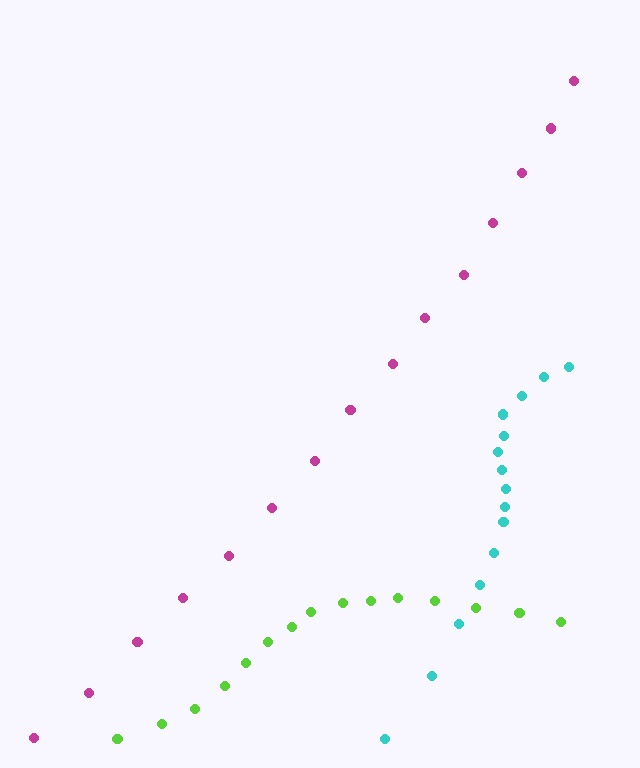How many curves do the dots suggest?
There are 3 distinct paths.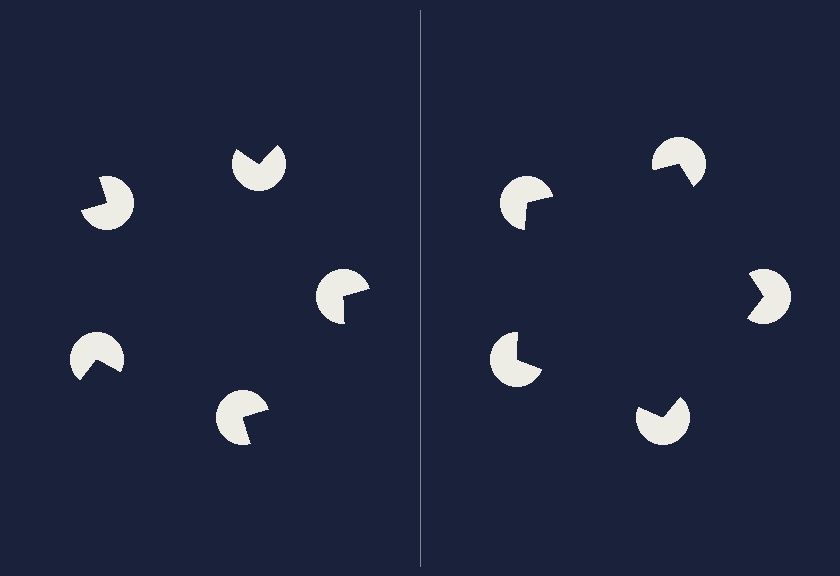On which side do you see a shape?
An illusory pentagon appears on the right side. On the left side the wedge cuts are rotated, so no coherent shape forms.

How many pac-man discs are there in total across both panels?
10 — 5 on each side.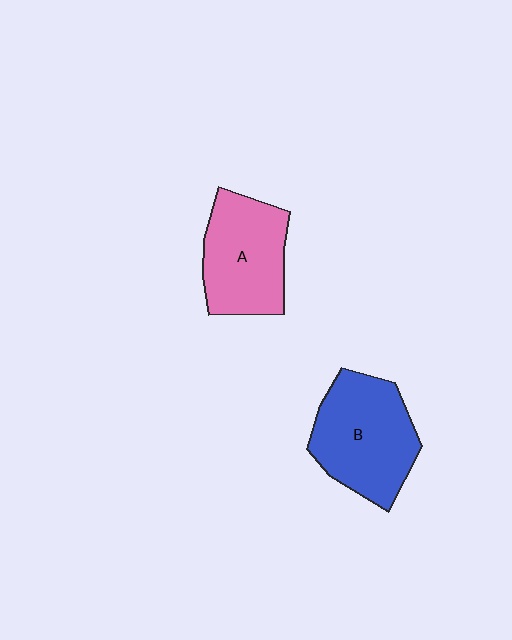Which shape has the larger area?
Shape B (blue).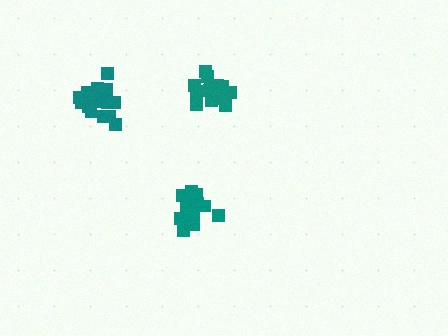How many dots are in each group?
Group 1: 18 dots, Group 2: 17 dots, Group 3: 18 dots (53 total).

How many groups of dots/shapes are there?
There are 3 groups.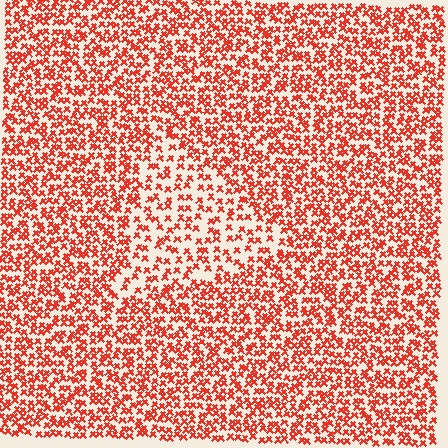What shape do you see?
I see a triangle.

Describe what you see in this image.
The image contains small red elements arranged at two different densities. A triangle-shaped region is visible where the elements are less densely packed than the surrounding area.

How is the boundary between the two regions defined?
The boundary is defined by a change in element density (approximately 1.7x ratio). All elements are the same color, size, and shape.